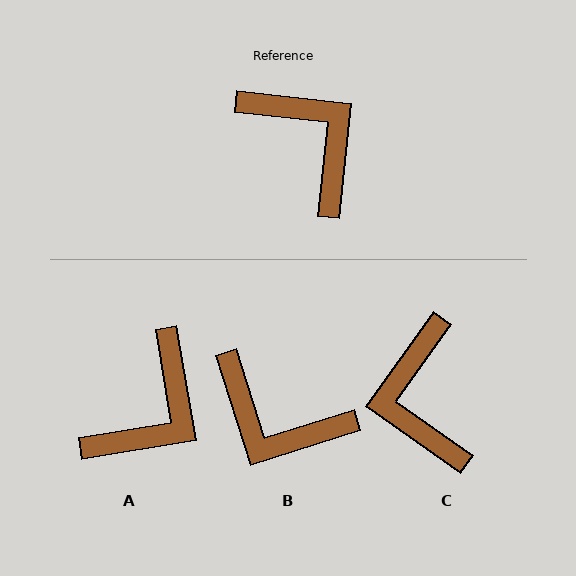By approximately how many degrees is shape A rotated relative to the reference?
Approximately 74 degrees clockwise.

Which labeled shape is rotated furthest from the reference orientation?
B, about 156 degrees away.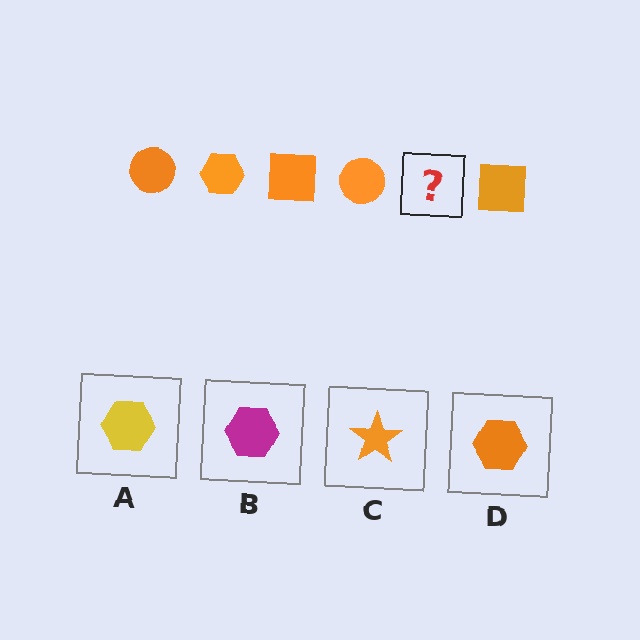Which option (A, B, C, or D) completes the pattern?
D.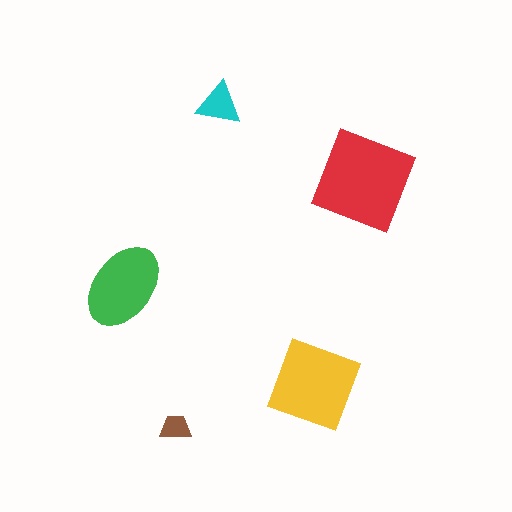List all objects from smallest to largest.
The brown trapezoid, the cyan triangle, the green ellipse, the yellow square, the red diamond.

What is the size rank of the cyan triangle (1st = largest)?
4th.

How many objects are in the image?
There are 5 objects in the image.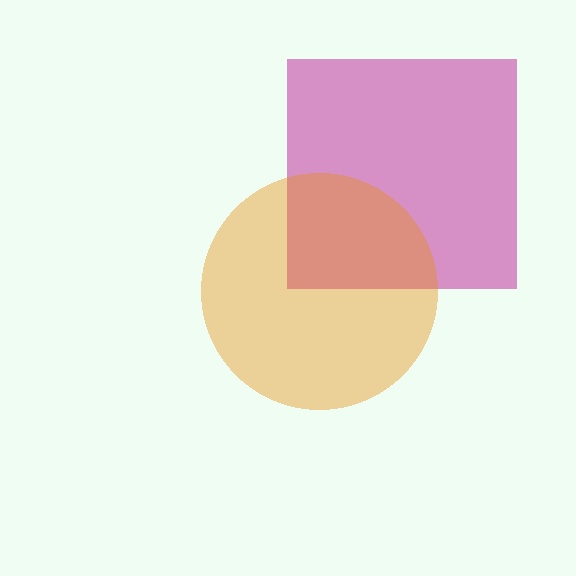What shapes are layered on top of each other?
The layered shapes are: a magenta square, an orange circle.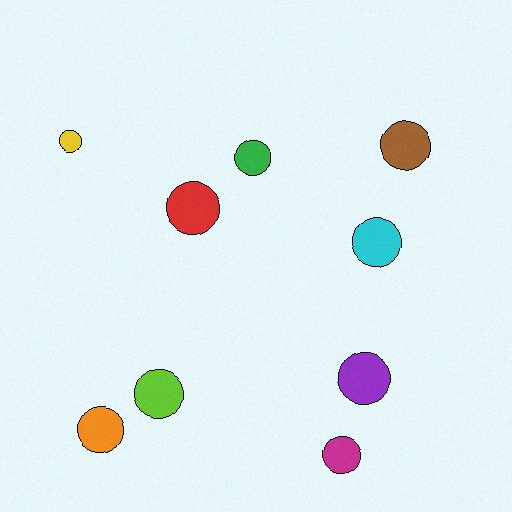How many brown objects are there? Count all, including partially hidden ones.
There is 1 brown object.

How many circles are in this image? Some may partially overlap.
There are 9 circles.